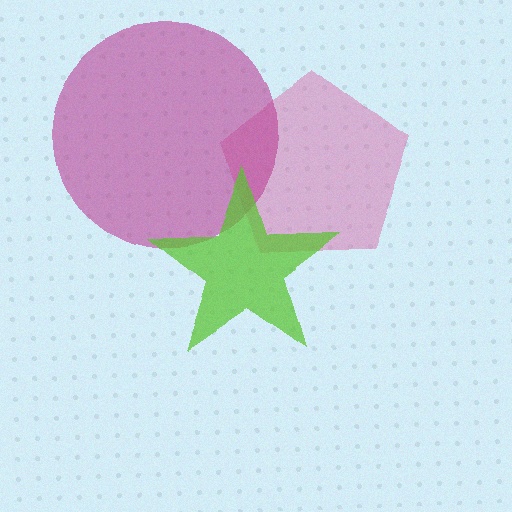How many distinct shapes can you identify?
There are 3 distinct shapes: a pink pentagon, a magenta circle, a lime star.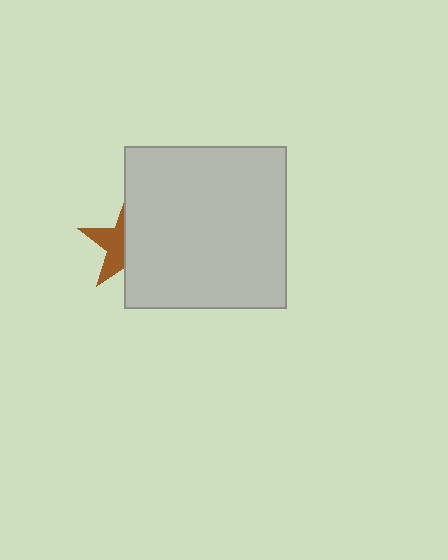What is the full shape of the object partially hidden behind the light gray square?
The partially hidden object is a brown star.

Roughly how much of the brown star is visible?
A small part of it is visible (roughly 42%).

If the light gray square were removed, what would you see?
You would see the complete brown star.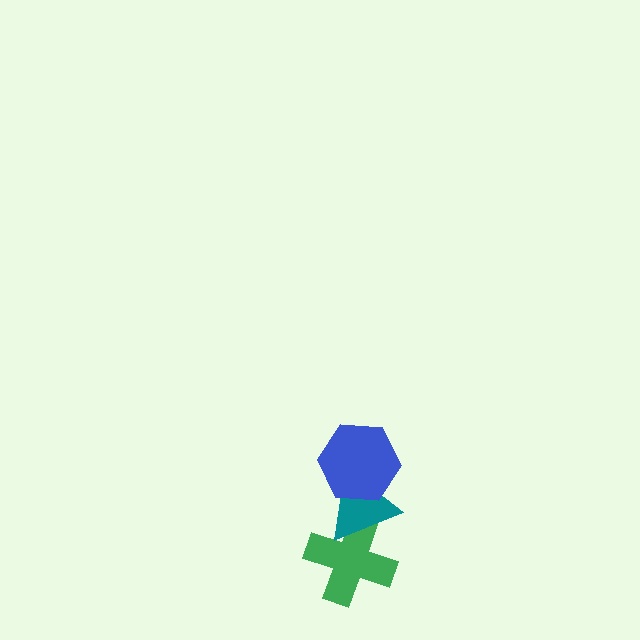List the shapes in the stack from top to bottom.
From top to bottom: the blue hexagon, the teal triangle, the green cross.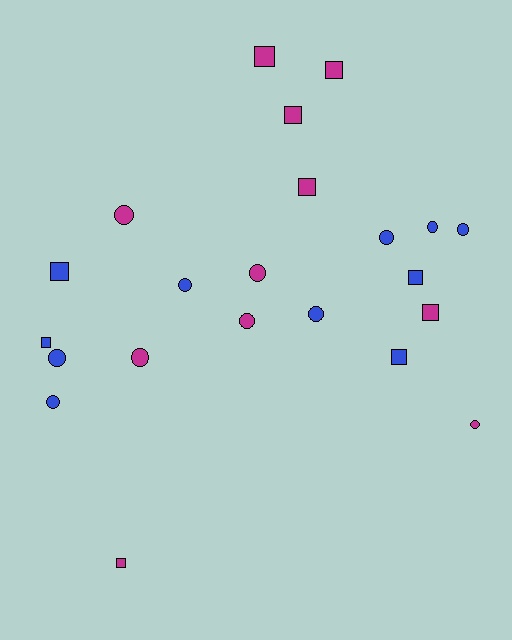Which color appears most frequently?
Magenta, with 11 objects.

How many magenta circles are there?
There are 5 magenta circles.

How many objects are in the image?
There are 22 objects.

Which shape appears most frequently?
Circle, with 12 objects.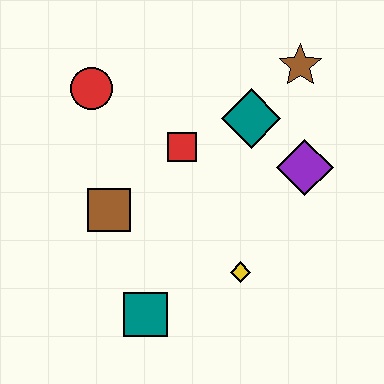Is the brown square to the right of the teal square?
No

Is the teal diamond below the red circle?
Yes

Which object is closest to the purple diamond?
The teal diamond is closest to the purple diamond.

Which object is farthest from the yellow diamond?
The red circle is farthest from the yellow diamond.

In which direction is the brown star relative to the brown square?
The brown star is to the right of the brown square.